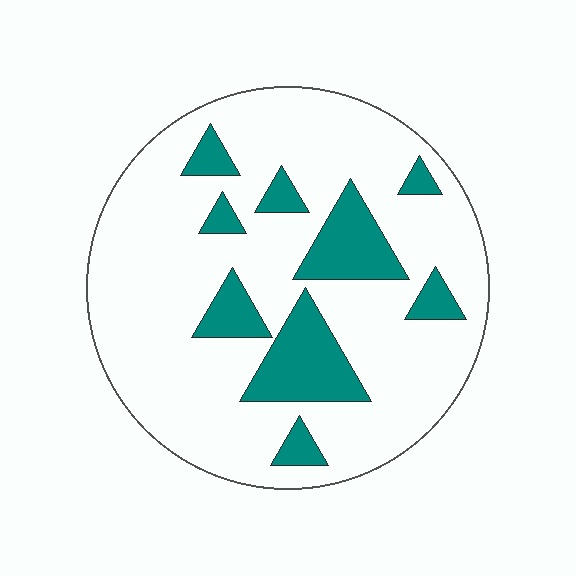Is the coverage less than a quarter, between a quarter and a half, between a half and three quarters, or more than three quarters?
Less than a quarter.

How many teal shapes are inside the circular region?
9.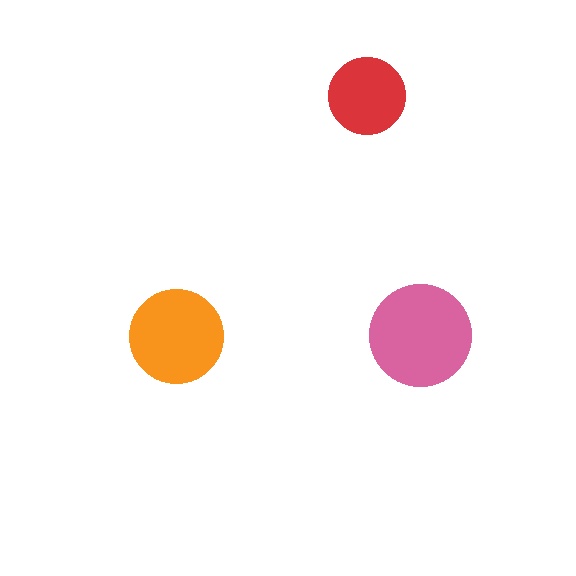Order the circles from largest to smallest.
the pink one, the orange one, the red one.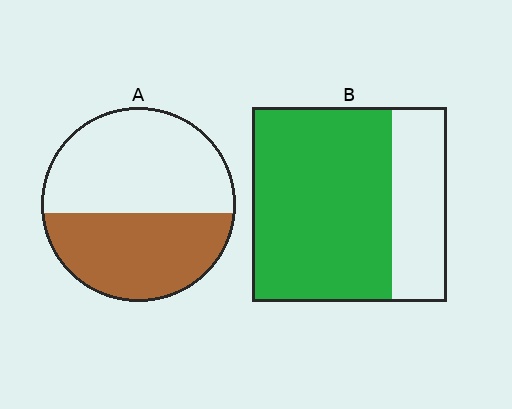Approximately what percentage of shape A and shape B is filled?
A is approximately 45% and B is approximately 70%.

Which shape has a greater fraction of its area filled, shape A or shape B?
Shape B.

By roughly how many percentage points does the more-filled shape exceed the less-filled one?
By roughly 25 percentage points (B over A).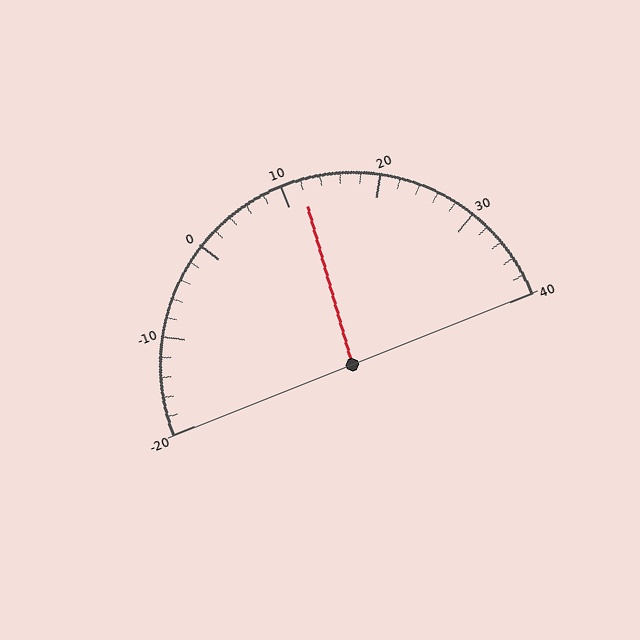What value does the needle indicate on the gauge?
The needle indicates approximately 12.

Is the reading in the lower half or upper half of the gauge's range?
The reading is in the upper half of the range (-20 to 40).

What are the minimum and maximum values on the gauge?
The gauge ranges from -20 to 40.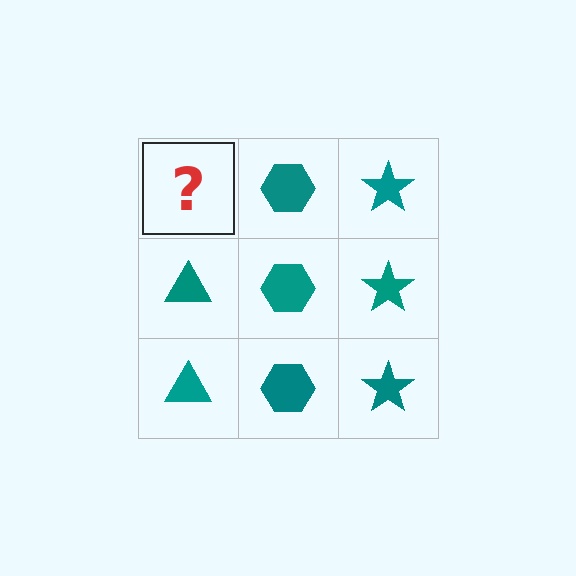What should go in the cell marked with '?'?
The missing cell should contain a teal triangle.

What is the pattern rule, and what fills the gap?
The rule is that each column has a consistent shape. The gap should be filled with a teal triangle.